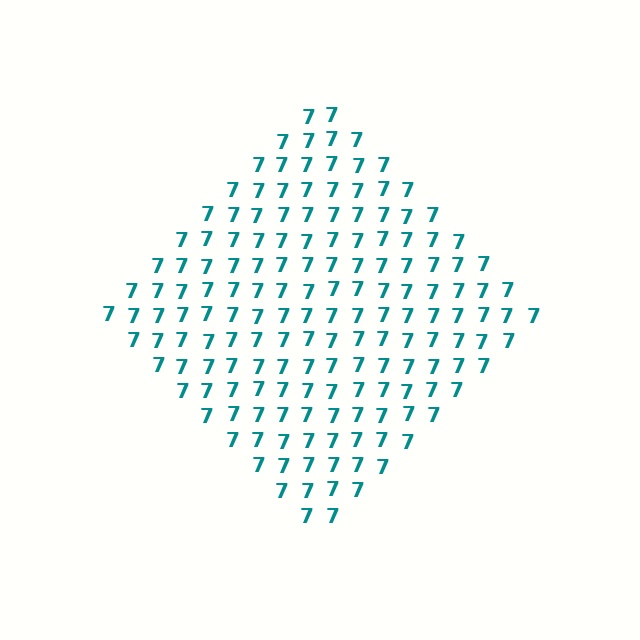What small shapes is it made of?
It is made of small digit 7's.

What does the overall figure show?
The overall figure shows a diamond.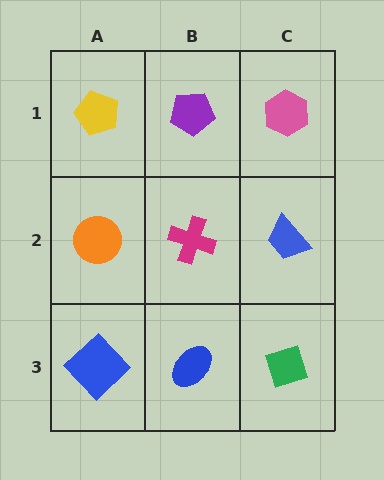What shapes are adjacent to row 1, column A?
An orange circle (row 2, column A), a purple pentagon (row 1, column B).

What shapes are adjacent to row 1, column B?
A magenta cross (row 2, column B), a yellow pentagon (row 1, column A), a pink hexagon (row 1, column C).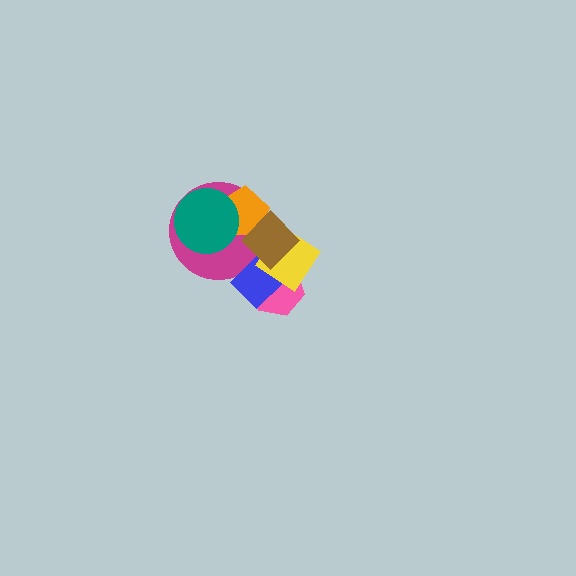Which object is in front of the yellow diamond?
The brown diamond is in front of the yellow diamond.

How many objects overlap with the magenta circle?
4 objects overlap with the magenta circle.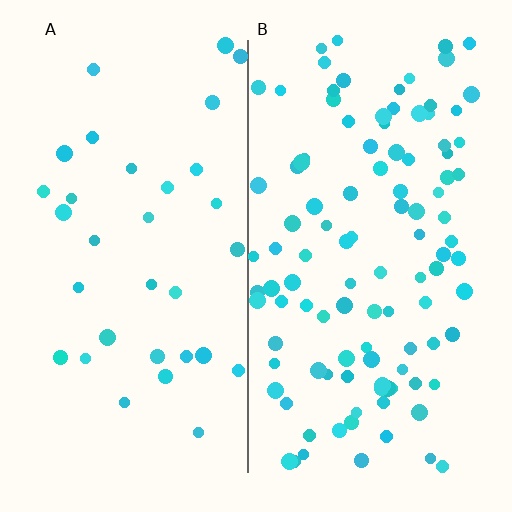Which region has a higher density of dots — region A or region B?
B (the right).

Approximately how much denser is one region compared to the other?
Approximately 3.2× — region B over region A.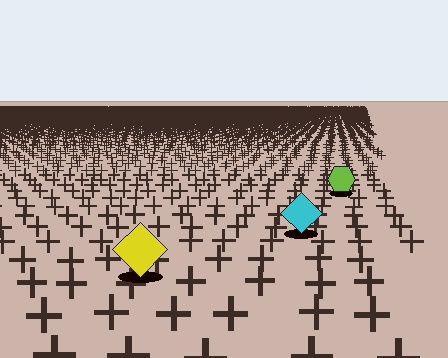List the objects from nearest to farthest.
From nearest to farthest: the yellow diamond, the cyan diamond, the lime hexagon.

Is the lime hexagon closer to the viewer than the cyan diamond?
No. The cyan diamond is closer — you can tell from the texture gradient: the ground texture is coarser near it.